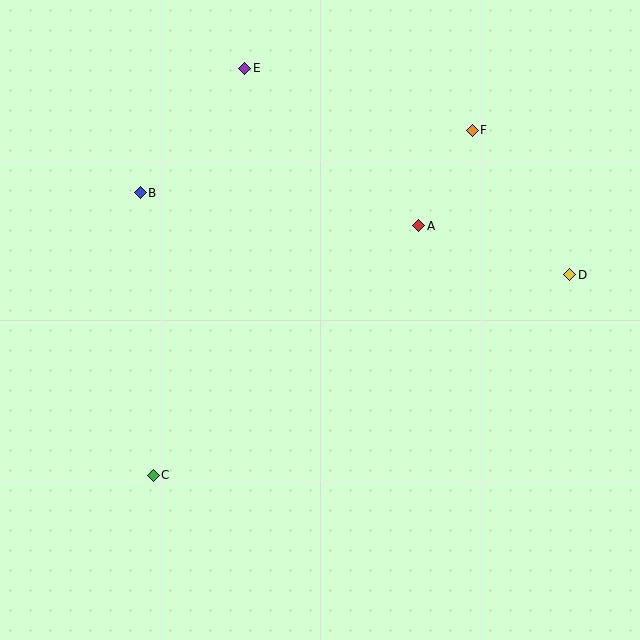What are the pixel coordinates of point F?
Point F is at (472, 130).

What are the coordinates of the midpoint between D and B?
The midpoint between D and B is at (355, 234).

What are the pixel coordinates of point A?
Point A is at (419, 226).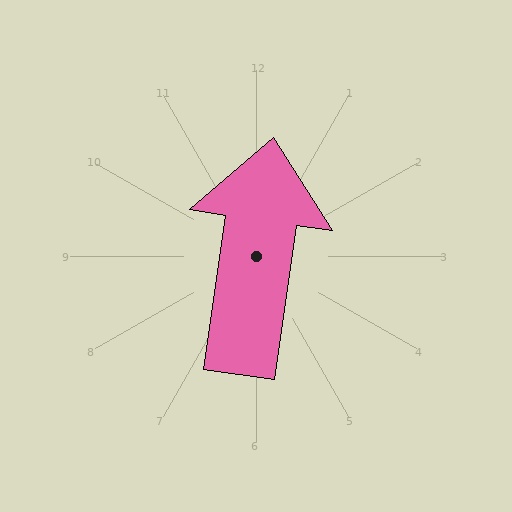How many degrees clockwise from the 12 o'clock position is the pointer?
Approximately 8 degrees.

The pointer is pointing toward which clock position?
Roughly 12 o'clock.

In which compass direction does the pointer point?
North.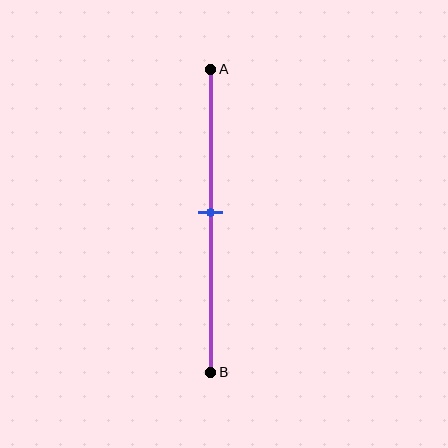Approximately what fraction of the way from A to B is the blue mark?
The blue mark is approximately 45% of the way from A to B.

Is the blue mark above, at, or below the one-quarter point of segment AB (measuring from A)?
The blue mark is below the one-quarter point of segment AB.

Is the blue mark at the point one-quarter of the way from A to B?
No, the mark is at about 45% from A, not at the 25% one-quarter point.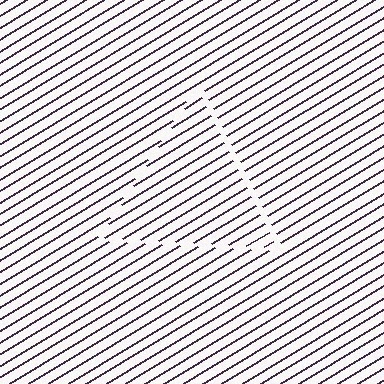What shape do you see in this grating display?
An illusory triangle. The interior of the shape contains the same grating, shifted by half a period — the contour is defined by the phase discontinuity where line-ends from the inner and outer gratings abut.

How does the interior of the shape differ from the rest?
The interior of the shape contains the same grating, shifted by half a period — the contour is defined by the phase discontinuity where line-ends from the inner and outer gratings abut.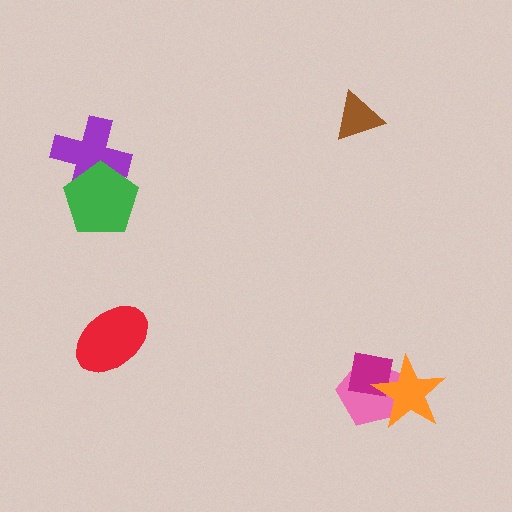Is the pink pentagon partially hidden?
Yes, it is partially covered by another shape.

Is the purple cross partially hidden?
Yes, it is partially covered by another shape.